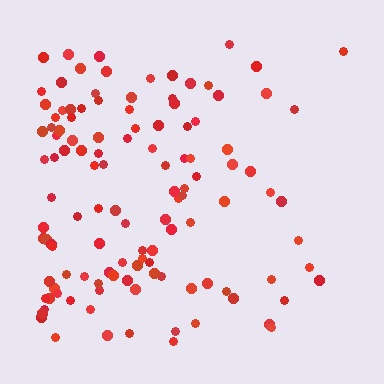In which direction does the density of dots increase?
From right to left, with the left side densest.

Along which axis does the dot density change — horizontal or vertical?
Horizontal.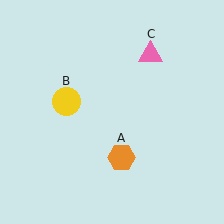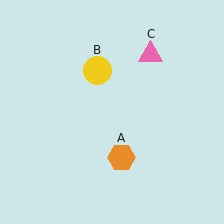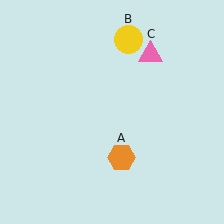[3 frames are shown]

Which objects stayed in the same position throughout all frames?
Orange hexagon (object A) and pink triangle (object C) remained stationary.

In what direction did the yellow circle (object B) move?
The yellow circle (object B) moved up and to the right.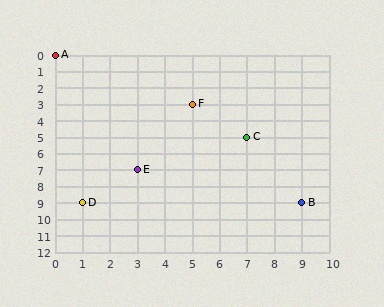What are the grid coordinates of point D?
Point D is at grid coordinates (1, 9).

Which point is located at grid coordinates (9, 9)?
Point B is at (9, 9).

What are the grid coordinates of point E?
Point E is at grid coordinates (3, 7).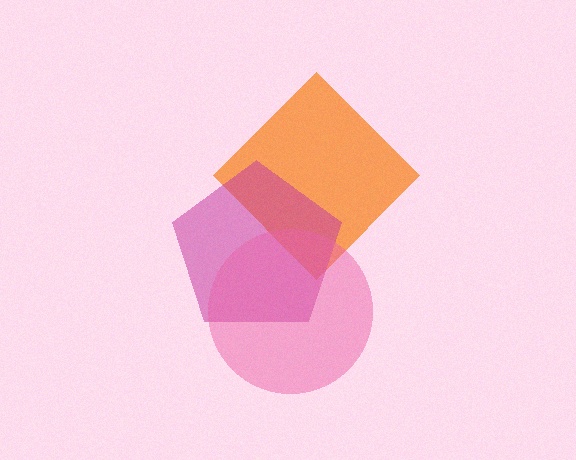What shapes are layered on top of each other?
The layered shapes are: an orange diamond, a magenta pentagon, a pink circle.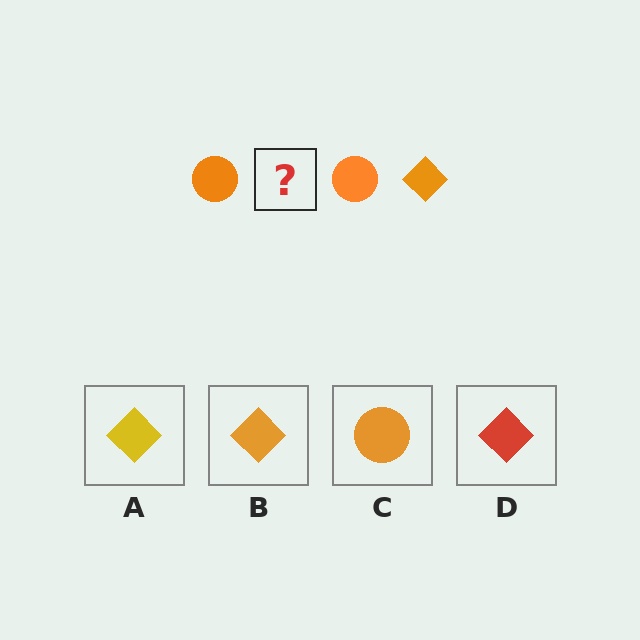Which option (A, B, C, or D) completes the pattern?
B.